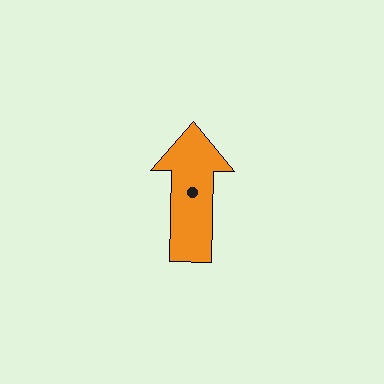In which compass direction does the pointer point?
North.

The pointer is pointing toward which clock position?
Roughly 12 o'clock.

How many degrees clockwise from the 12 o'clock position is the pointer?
Approximately 1 degrees.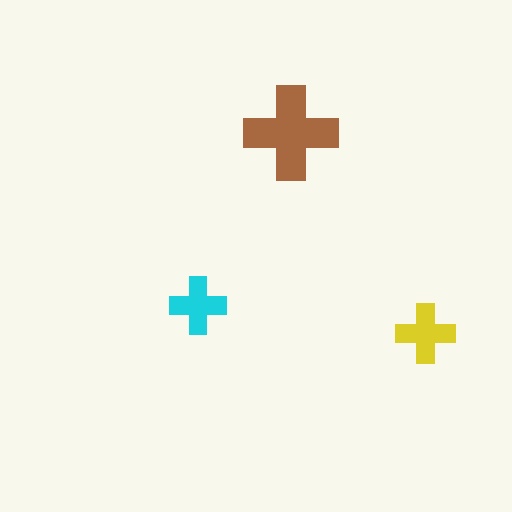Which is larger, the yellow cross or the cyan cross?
The yellow one.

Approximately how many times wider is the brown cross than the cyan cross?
About 1.5 times wider.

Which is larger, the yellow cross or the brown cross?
The brown one.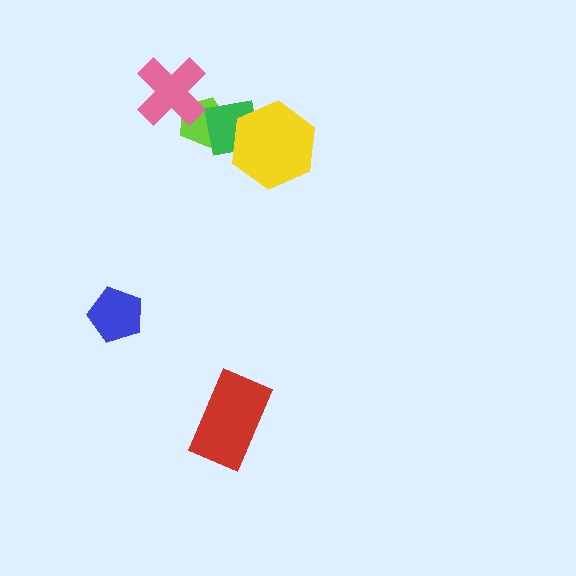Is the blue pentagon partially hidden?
No, no other shape covers it.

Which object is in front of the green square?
The yellow hexagon is in front of the green square.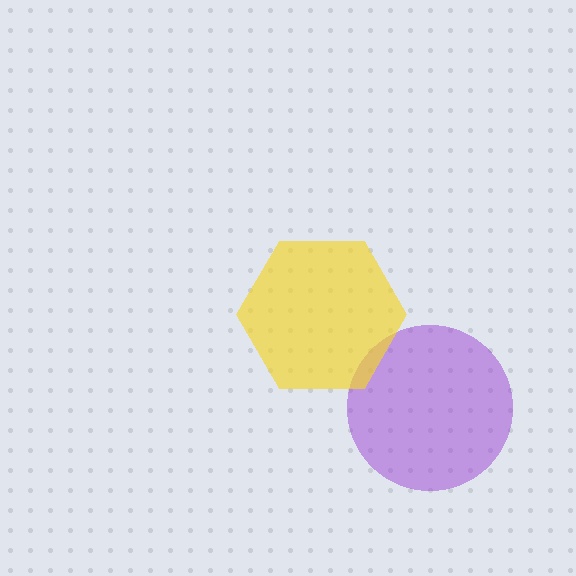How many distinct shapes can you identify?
There are 2 distinct shapes: a purple circle, a yellow hexagon.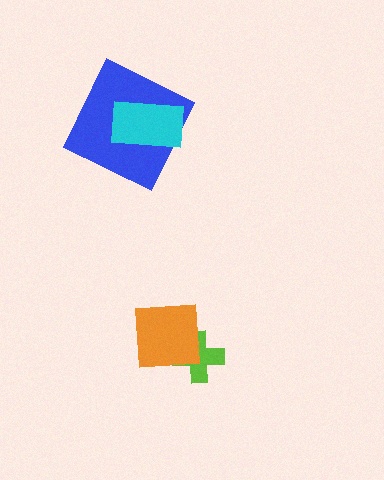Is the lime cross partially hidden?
Yes, it is partially covered by another shape.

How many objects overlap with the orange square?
1 object overlaps with the orange square.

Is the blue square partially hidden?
Yes, it is partially covered by another shape.